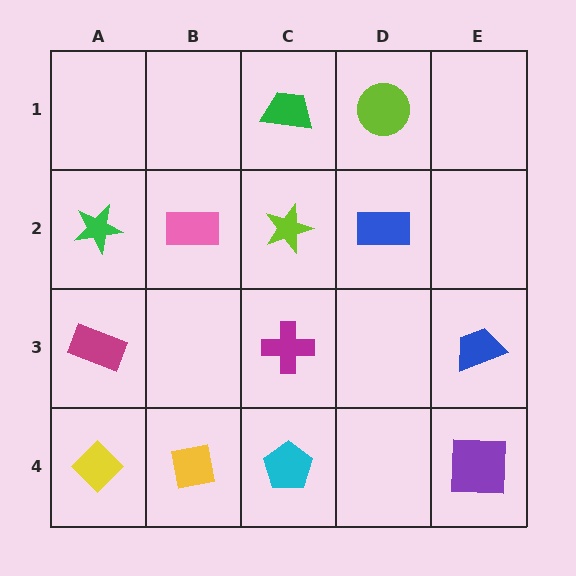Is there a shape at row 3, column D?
No, that cell is empty.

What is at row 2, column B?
A pink rectangle.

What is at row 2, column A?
A green star.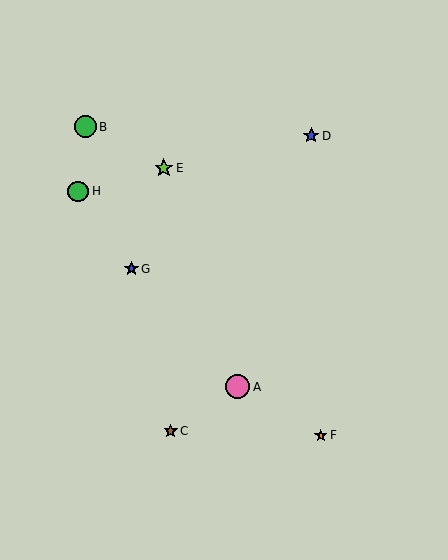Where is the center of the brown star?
The center of the brown star is at (171, 431).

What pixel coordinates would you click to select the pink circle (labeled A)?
Click at (238, 387) to select the pink circle A.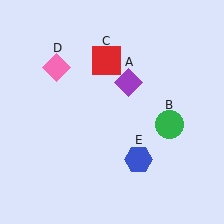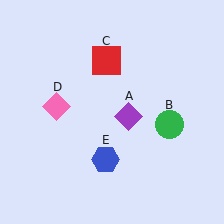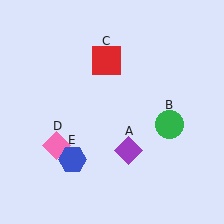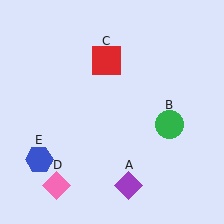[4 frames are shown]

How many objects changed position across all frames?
3 objects changed position: purple diamond (object A), pink diamond (object D), blue hexagon (object E).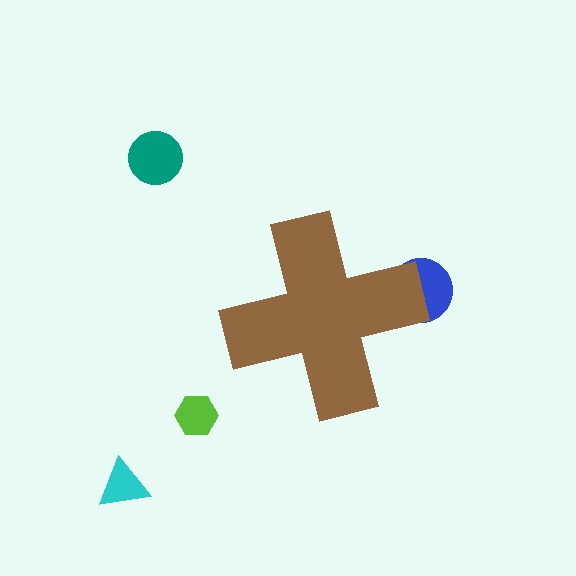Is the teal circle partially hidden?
No, the teal circle is fully visible.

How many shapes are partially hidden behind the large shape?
1 shape is partially hidden.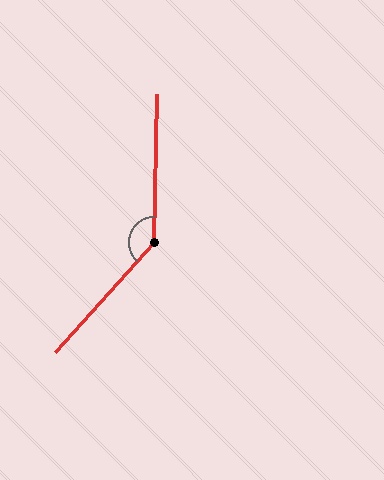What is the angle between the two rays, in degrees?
Approximately 139 degrees.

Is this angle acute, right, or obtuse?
It is obtuse.